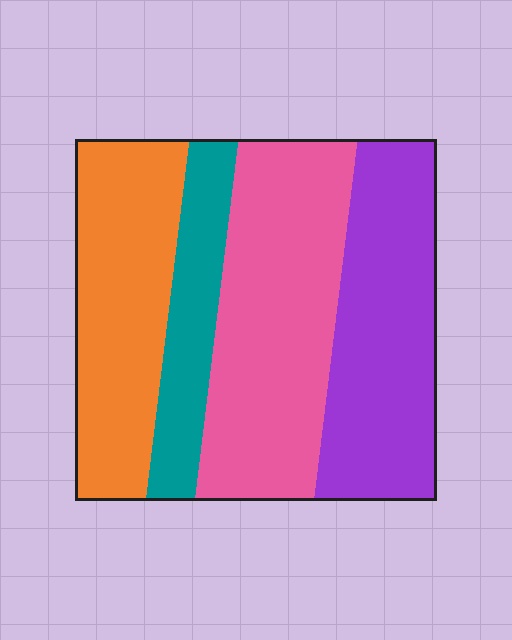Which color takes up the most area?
Pink, at roughly 35%.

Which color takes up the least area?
Teal, at roughly 15%.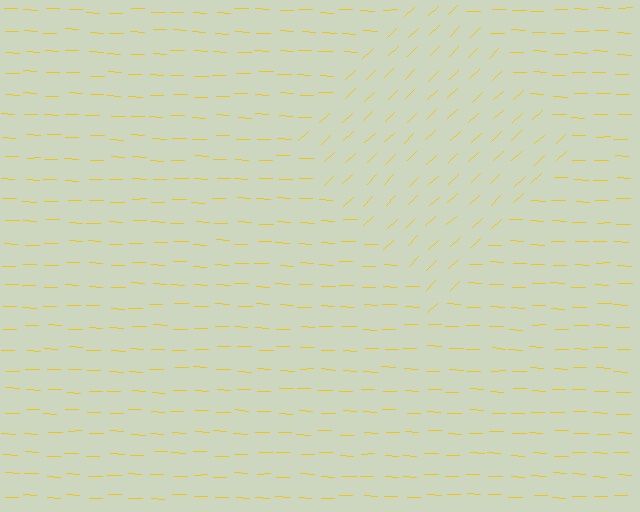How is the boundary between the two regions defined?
The boundary is defined purely by a change in line orientation (approximately 45 degrees difference). All lines are the same color and thickness.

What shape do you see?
I see a diamond.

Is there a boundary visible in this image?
Yes, there is a texture boundary formed by a change in line orientation.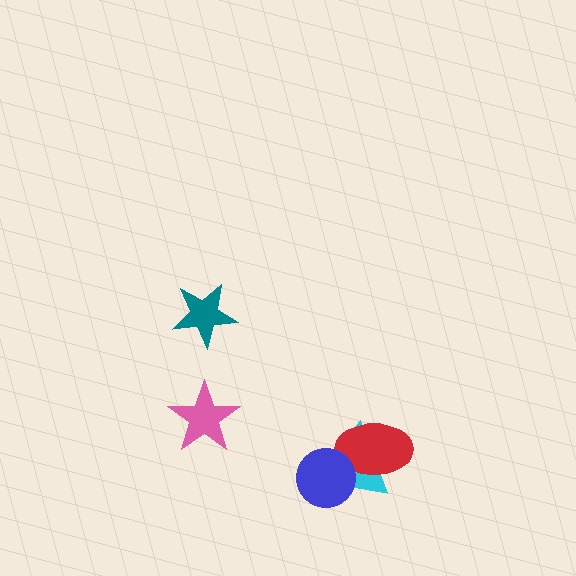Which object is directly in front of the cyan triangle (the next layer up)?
The red ellipse is directly in front of the cyan triangle.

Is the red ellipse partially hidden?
Yes, it is partially covered by another shape.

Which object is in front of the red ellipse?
The blue circle is in front of the red ellipse.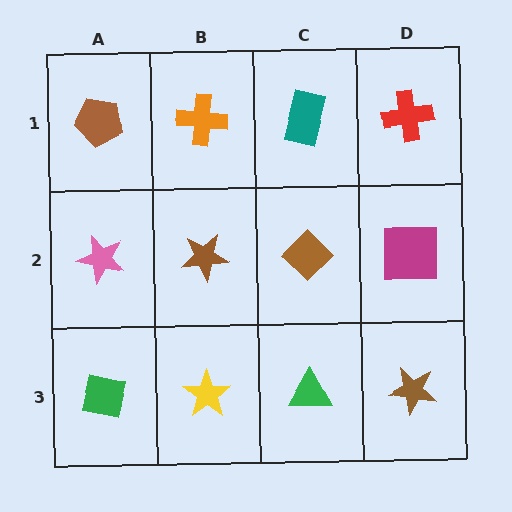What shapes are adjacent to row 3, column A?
A pink star (row 2, column A), a yellow star (row 3, column B).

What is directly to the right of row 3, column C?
A brown star.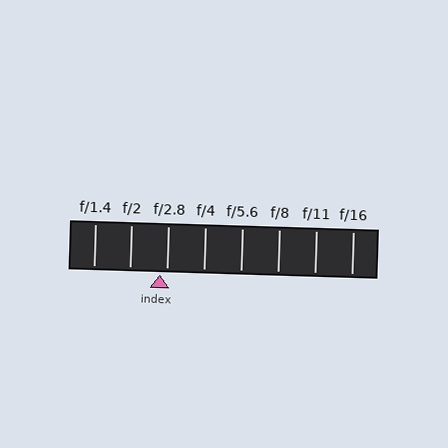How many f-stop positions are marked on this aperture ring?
There are 8 f-stop positions marked.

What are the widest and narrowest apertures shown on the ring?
The widest aperture shown is f/1.4 and the narrowest is f/16.